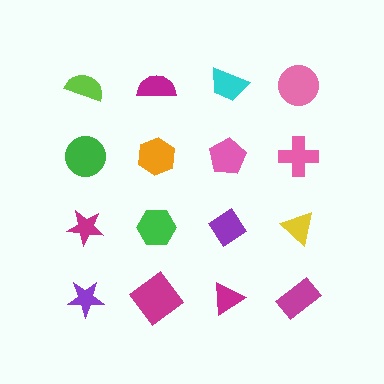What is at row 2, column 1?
A green circle.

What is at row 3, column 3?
A purple diamond.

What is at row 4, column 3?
A magenta triangle.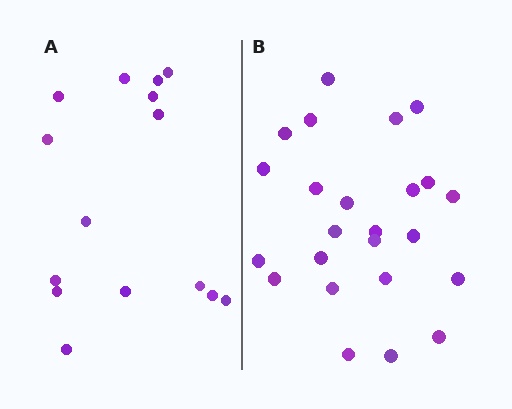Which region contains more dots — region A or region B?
Region B (the right region) has more dots.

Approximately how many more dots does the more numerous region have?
Region B has roughly 8 or so more dots than region A.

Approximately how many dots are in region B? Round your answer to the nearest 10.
About 20 dots. (The exact count is 24, which rounds to 20.)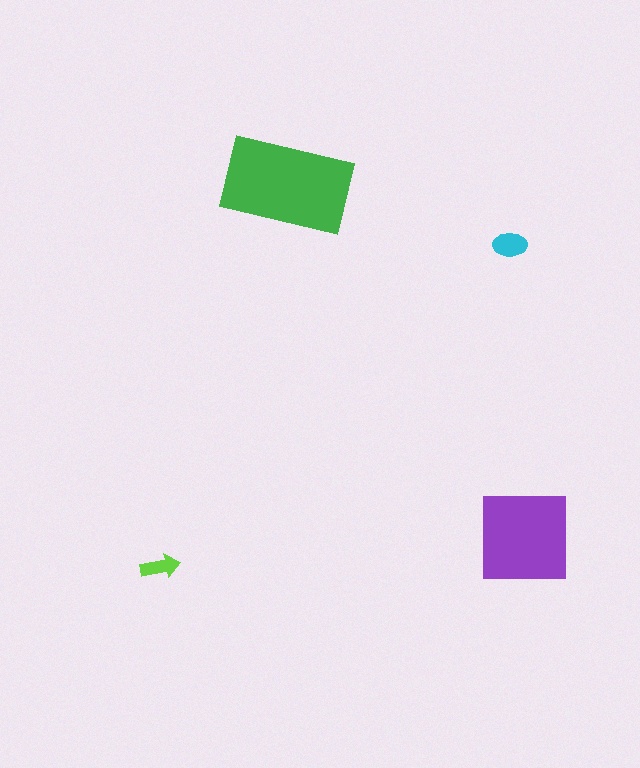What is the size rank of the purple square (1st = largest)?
2nd.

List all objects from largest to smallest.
The green rectangle, the purple square, the cyan ellipse, the lime arrow.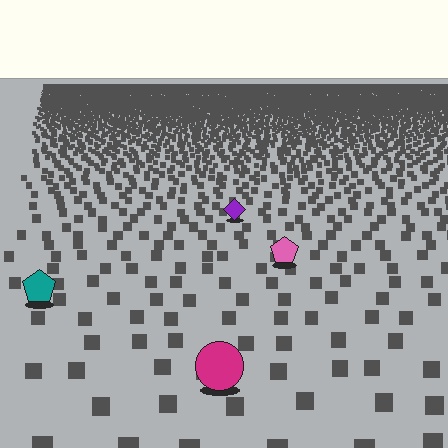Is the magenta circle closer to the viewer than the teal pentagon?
Yes. The magenta circle is closer — you can tell from the texture gradient: the ground texture is coarser near it.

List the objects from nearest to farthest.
From nearest to farthest: the magenta circle, the teal pentagon, the pink pentagon, the purple diamond.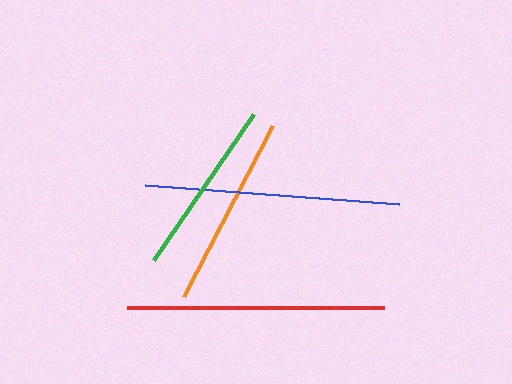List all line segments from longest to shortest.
From longest to shortest: red, blue, orange, green.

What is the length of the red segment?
The red segment is approximately 257 pixels long.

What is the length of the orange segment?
The orange segment is approximately 193 pixels long.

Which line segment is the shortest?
The green line is the shortest at approximately 177 pixels.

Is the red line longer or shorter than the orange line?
The red line is longer than the orange line.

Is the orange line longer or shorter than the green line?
The orange line is longer than the green line.